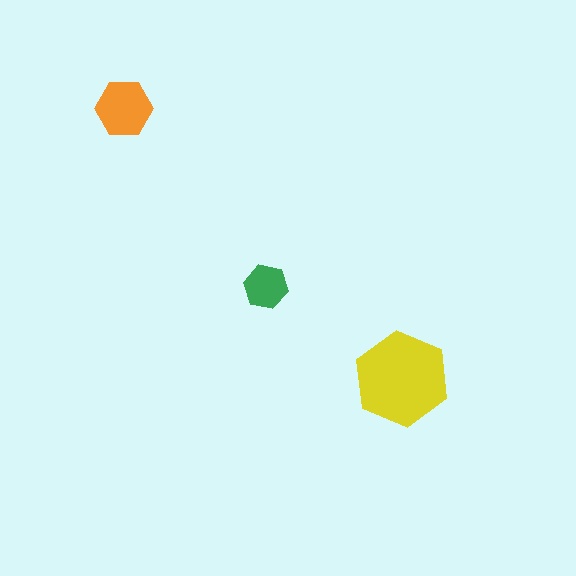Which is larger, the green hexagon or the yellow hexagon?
The yellow one.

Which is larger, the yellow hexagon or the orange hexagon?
The yellow one.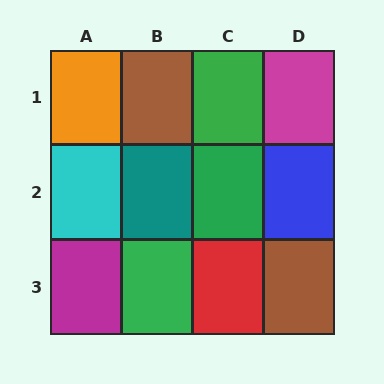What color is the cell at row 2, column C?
Green.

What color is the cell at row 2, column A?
Cyan.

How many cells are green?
3 cells are green.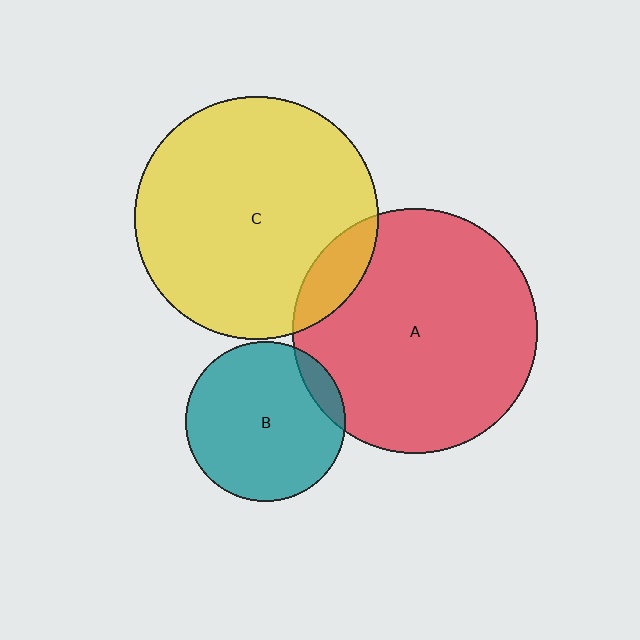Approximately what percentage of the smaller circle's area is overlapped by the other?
Approximately 10%.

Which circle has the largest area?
Circle A (red).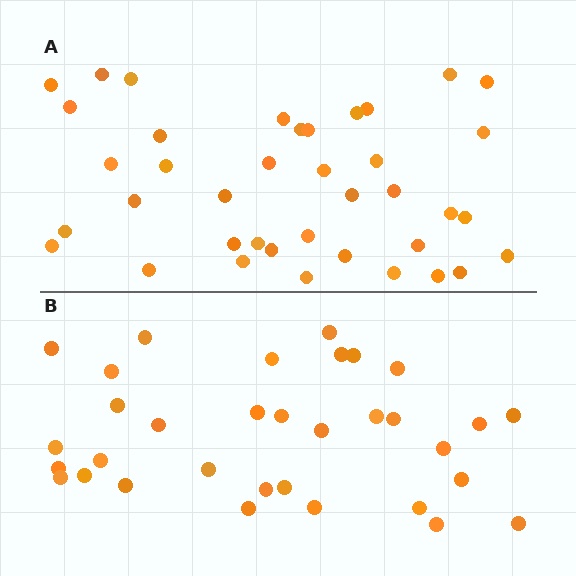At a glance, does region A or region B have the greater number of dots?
Region A (the top region) has more dots.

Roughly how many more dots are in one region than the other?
Region A has about 6 more dots than region B.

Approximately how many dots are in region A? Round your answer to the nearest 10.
About 40 dots. (The exact count is 39, which rounds to 40.)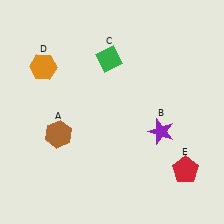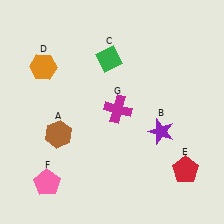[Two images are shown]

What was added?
A pink pentagon (F), a magenta cross (G) were added in Image 2.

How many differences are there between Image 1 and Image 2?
There are 2 differences between the two images.